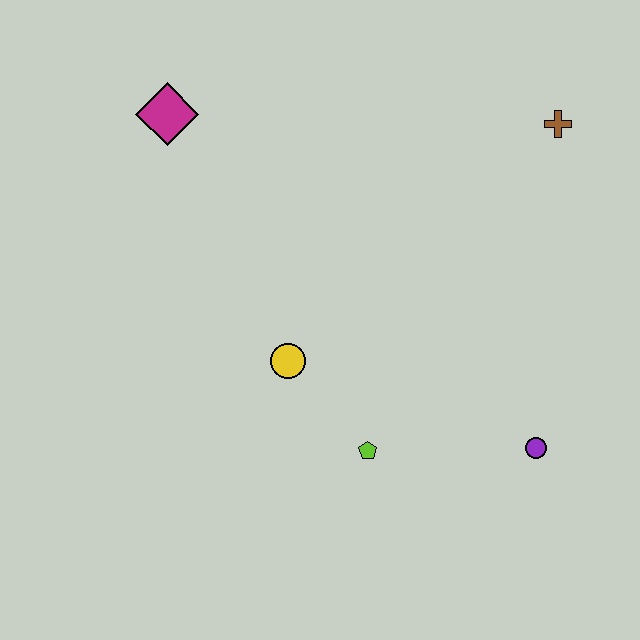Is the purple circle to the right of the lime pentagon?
Yes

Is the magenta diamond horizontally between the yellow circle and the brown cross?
No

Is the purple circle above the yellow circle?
No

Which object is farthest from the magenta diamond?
The purple circle is farthest from the magenta diamond.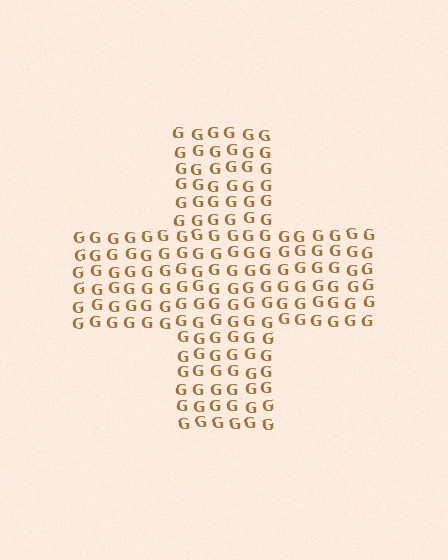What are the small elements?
The small elements are letter G's.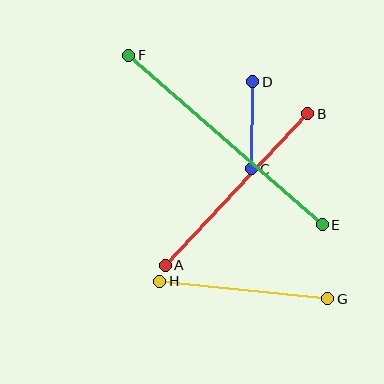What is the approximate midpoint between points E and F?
The midpoint is at approximately (226, 140) pixels.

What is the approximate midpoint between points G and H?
The midpoint is at approximately (244, 290) pixels.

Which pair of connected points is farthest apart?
Points E and F are farthest apart.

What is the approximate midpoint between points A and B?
The midpoint is at approximately (236, 189) pixels.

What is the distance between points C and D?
The distance is approximately 87 pixels.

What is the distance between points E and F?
The distance is approximately 257 pixels.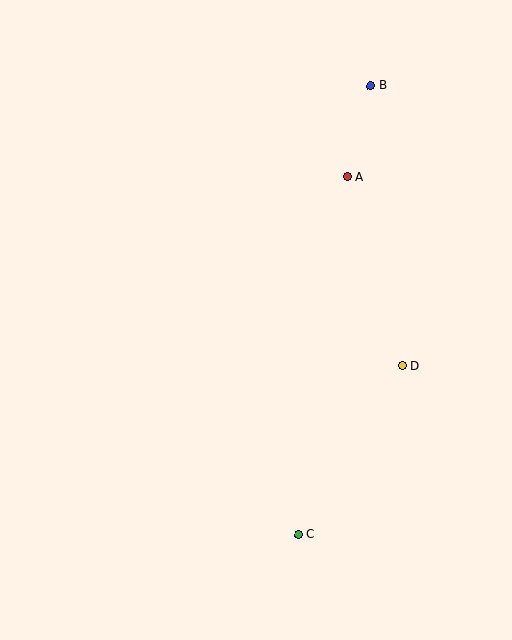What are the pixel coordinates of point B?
Point B is at (371, 86).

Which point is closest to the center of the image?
Point D at (402, 366) is closest to the center.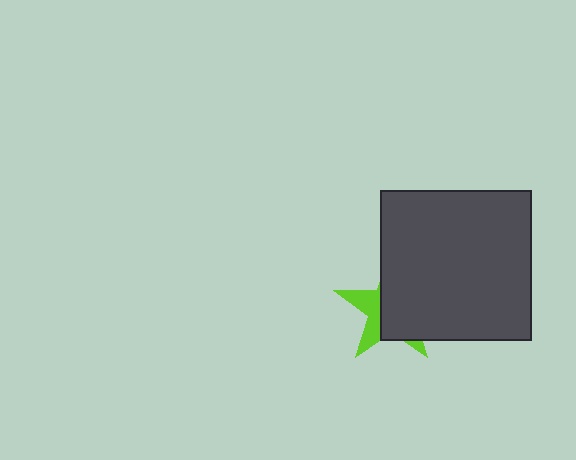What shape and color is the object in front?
The object in front is a dark gray square.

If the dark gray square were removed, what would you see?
You would see the complete lime star.